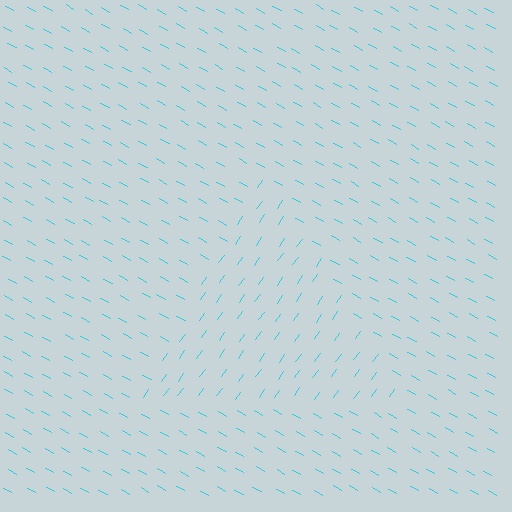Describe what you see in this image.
The image is filled with small cyan line segments. A triangle region in the image has lines oriented differently from the surrounding lines, creating a visible texture boundary.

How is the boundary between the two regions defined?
The boundary is defined purely by a change in line orientation (approximately 84 degrees difference). All lines are the same color and thickness.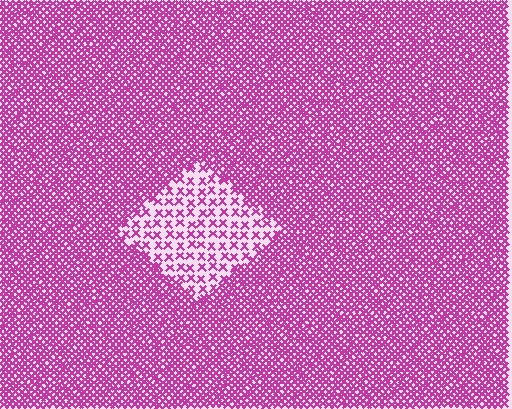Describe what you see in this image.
The image contains small magenta elements arranged at two different densities. A diamond-shaped region is visible where the elements are less densely packed than the surrounding area.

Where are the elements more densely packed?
The elements are more densely packed outside the diamond boundary.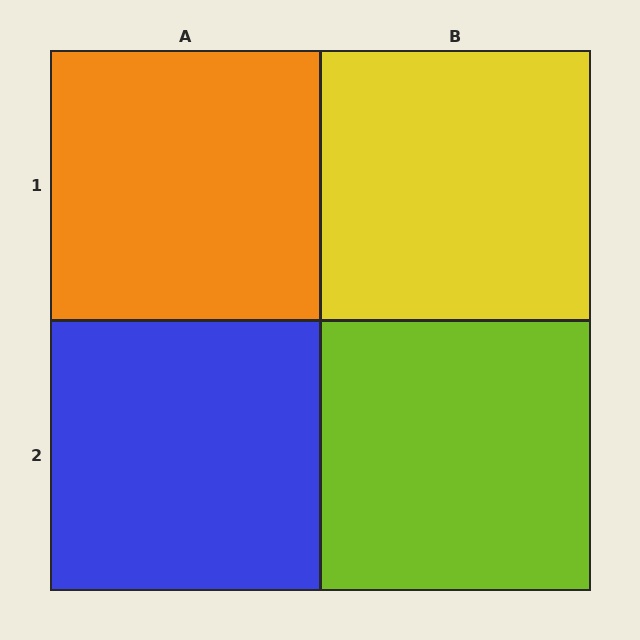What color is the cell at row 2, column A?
Blue.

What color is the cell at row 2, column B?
Lime.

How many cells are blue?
1 cell is blue.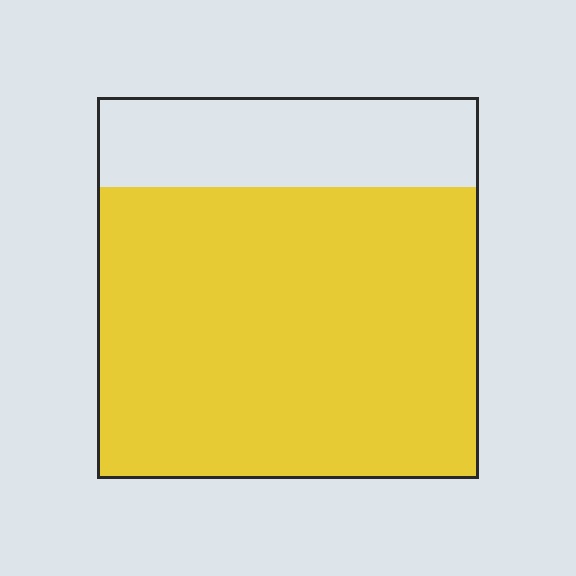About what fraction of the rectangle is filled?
About three quarters (3/4).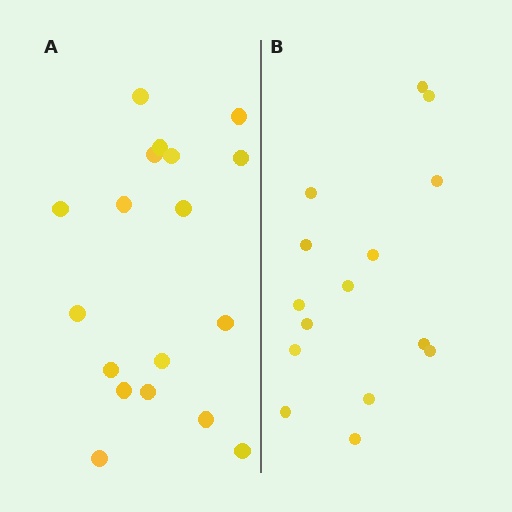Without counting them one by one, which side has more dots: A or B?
Region A (the left region) has more dots.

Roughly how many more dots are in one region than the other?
Region A has just a few more — roughly 2 or 3 more dots than region B.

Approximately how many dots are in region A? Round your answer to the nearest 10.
About 20 dots. (The exact count is 18, which rounds to 20.)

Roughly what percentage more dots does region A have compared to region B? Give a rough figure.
About 20% more.